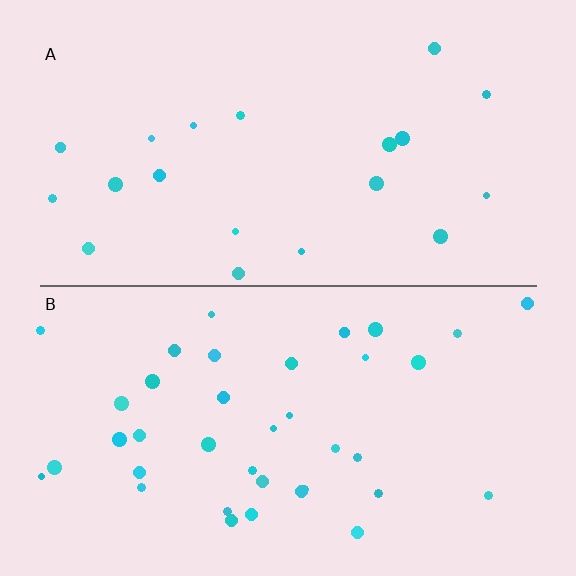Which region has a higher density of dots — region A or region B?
B (the bottom).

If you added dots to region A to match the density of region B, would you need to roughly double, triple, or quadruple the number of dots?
Approximately double.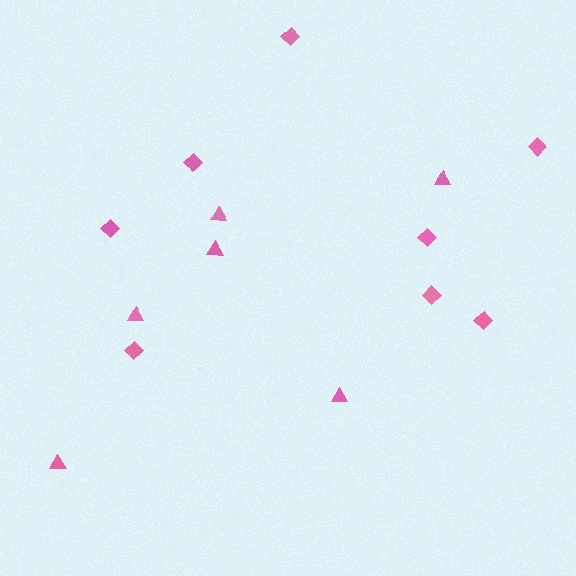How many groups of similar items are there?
There are 2 groups: one group of triangles (6) and one group of diamonds (8).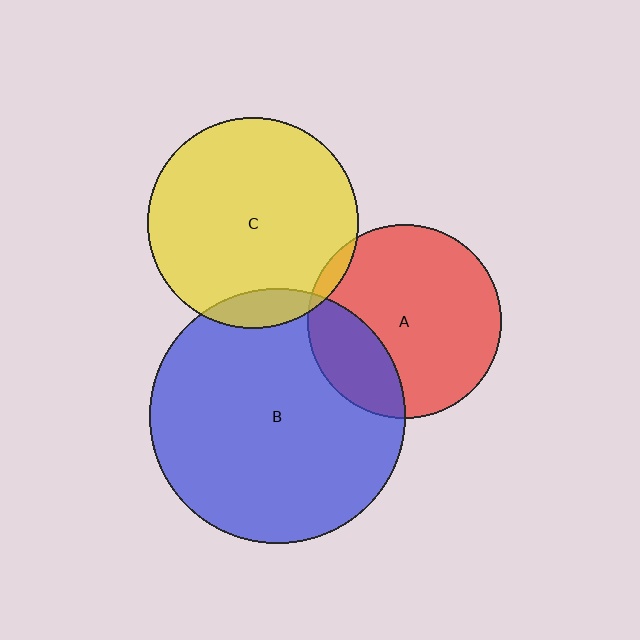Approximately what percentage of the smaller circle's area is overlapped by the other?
Approximately 10%.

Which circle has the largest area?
Circle B (blue).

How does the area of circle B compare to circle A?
Approximately 1.7 times.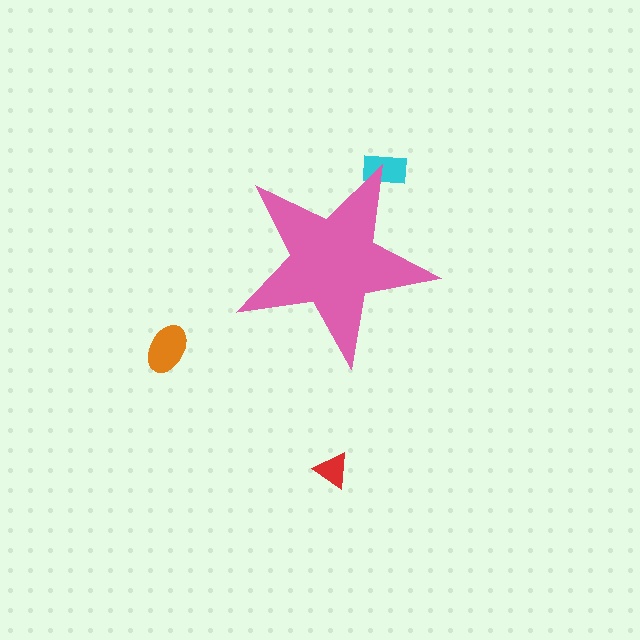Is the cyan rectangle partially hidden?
Yes, the cyan rectangle is partially hidden behind the pink star.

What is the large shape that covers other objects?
A pink star.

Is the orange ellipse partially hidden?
No, the orange ellipse is fully visible.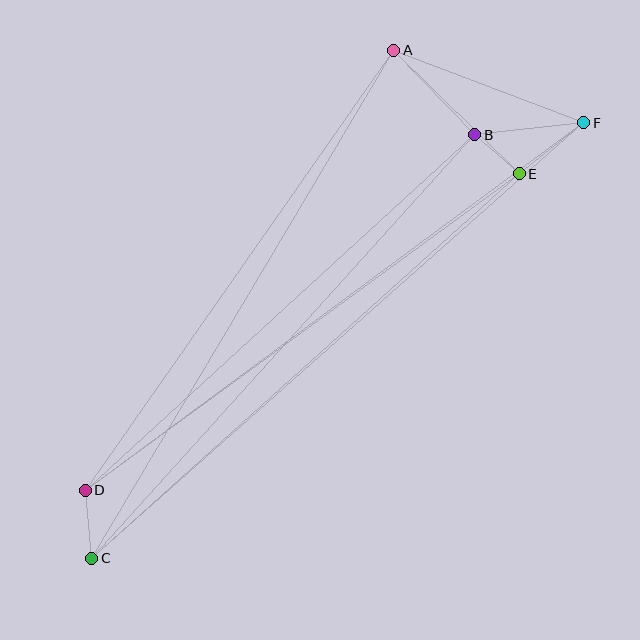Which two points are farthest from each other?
Points C and F are farthest from each other.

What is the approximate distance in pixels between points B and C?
The distance between B and C is approximately 571 pixels.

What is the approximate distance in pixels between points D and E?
The distance between D and E is approximately 537 pixels.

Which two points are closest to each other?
Points B and E are closest to each other.